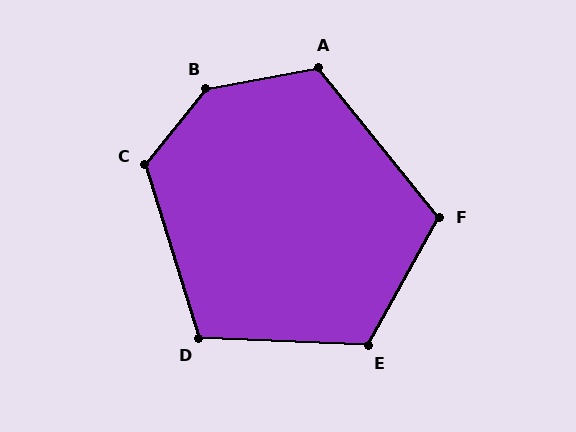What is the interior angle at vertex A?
Approximately 118 degrees (obtuse).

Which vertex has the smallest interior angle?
D, at approximately 109 degrees.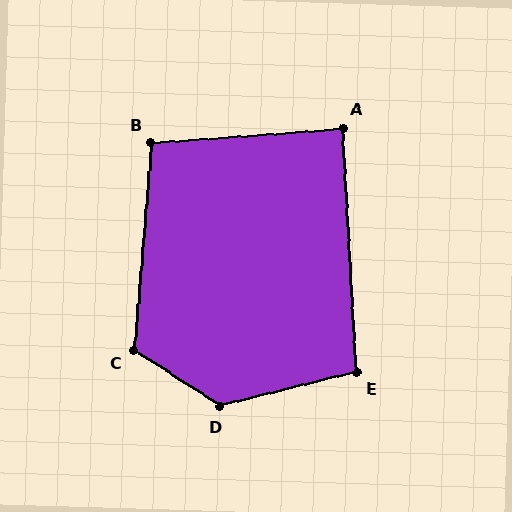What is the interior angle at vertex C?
Approximately 118 degrees (obtuse).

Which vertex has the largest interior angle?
D, at approximately 133 degrees.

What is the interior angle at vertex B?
Approximately 99 degrees (obtuse).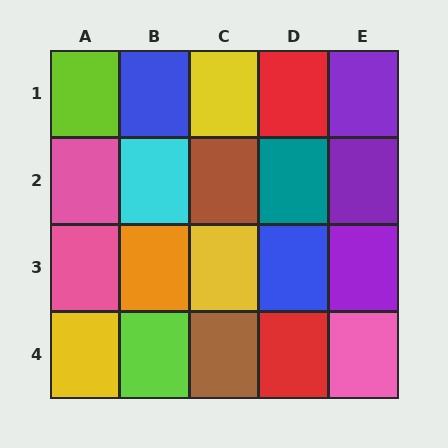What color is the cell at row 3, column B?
Orange.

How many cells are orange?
1 cell is orange.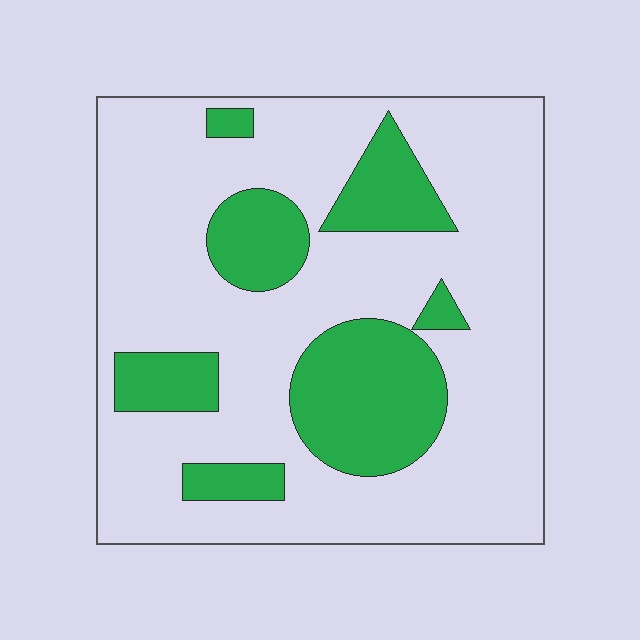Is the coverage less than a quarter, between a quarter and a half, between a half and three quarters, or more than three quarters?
Less than a quarter.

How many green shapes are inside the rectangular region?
7.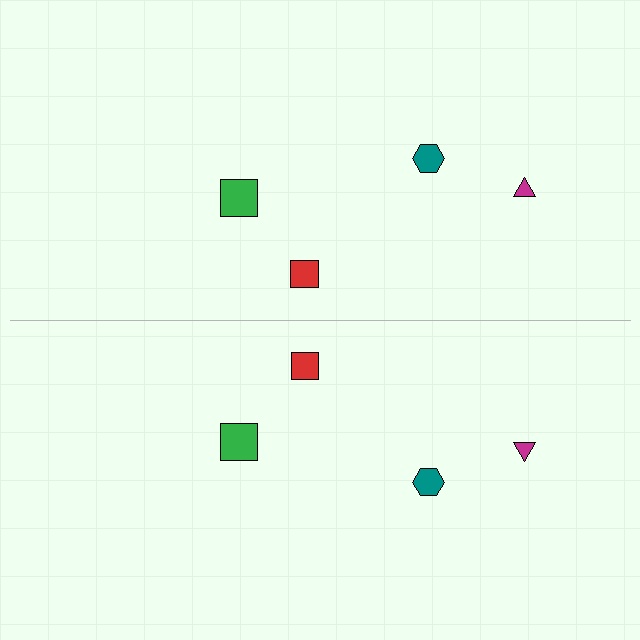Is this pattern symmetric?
Yes, this pattern has bilateral (reflection) symmetry.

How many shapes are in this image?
There are 8 shapes in this image.